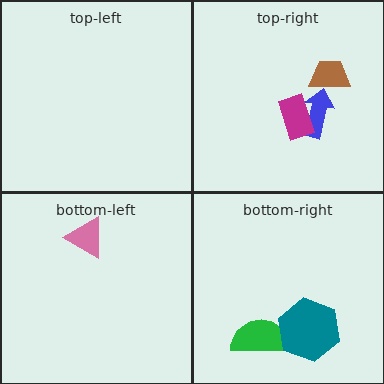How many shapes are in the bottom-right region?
2.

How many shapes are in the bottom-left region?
1.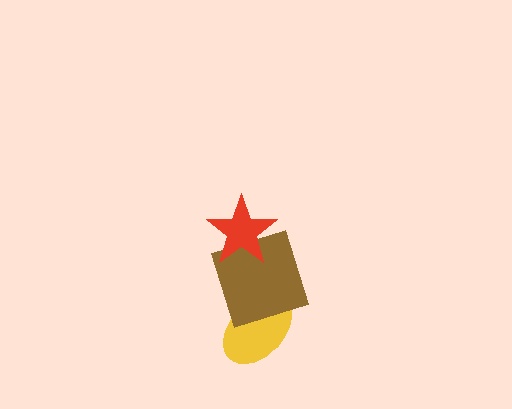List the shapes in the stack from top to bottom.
From top to bottom: the red star, the brown square, the yellow ellipse.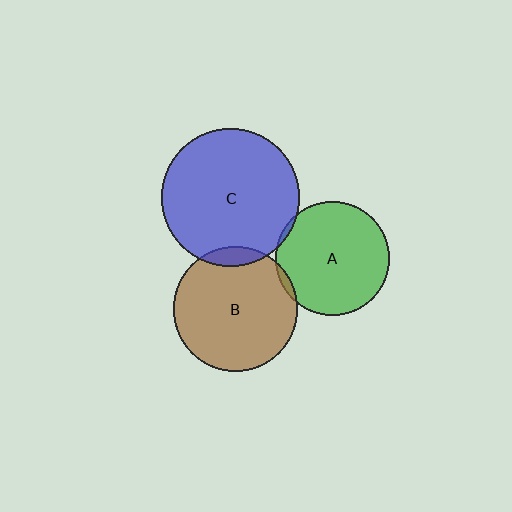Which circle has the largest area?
Circle C (blue).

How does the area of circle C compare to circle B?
Approximately 1.2 times.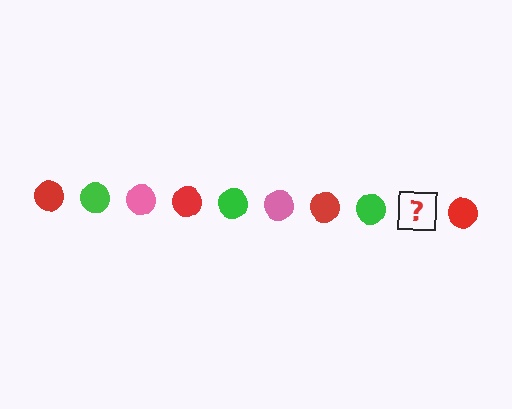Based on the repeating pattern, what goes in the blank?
The blank should be a pink circle.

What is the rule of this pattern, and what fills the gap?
The rule is that the pattern cycles through red, green, pink circles. The gap should be filled with a pink circle.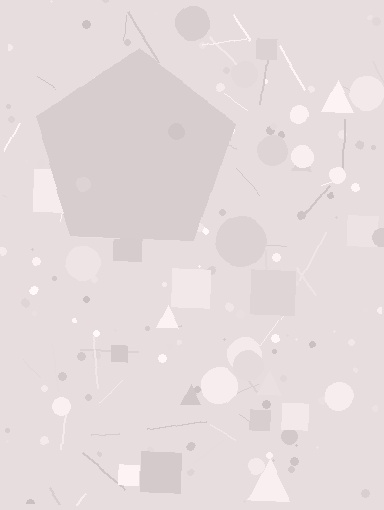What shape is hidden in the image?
A pentagon is hidden in the image.